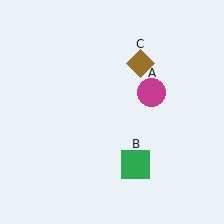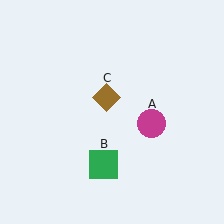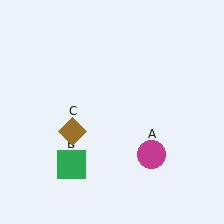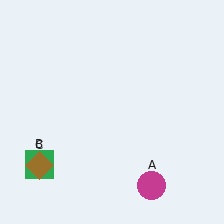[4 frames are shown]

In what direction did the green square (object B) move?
The green square (object B) moved left.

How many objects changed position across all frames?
3 objects changed position: magenta circle (object A), green square (object B), brown diamond (object C).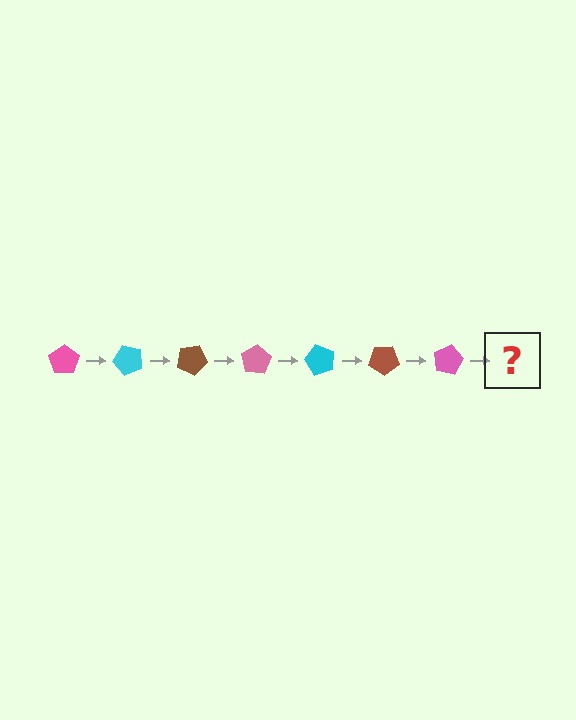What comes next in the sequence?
The next element should be a cyan pentagon, rotated 350 degrees from the start.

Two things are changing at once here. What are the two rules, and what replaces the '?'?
The two rules are that it rotates 50 degrees each step and the color cycles through pink, cyan, and brown. The '?' should be a cyan pentagon, rotated 350 degrees from the start.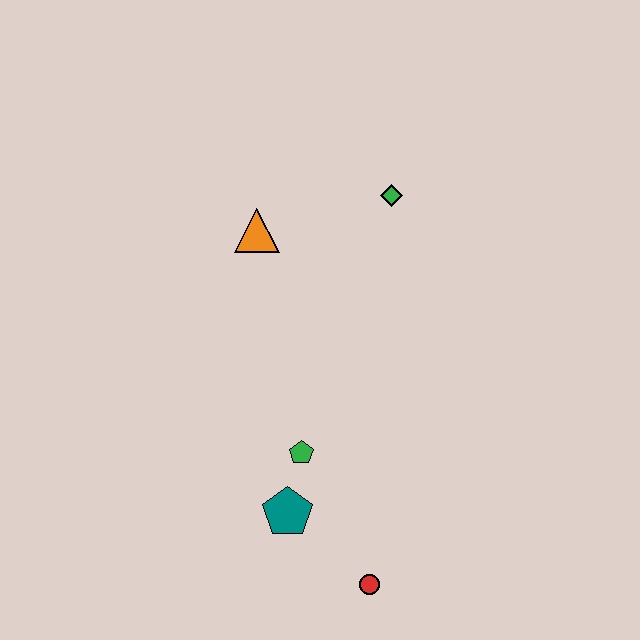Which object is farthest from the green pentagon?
The green diamond is farthest from the green pentagon.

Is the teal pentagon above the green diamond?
No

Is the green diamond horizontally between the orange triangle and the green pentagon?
No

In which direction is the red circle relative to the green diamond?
The red circle is below the green diamond.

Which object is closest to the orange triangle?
The green diamond is closest to the orange triangle.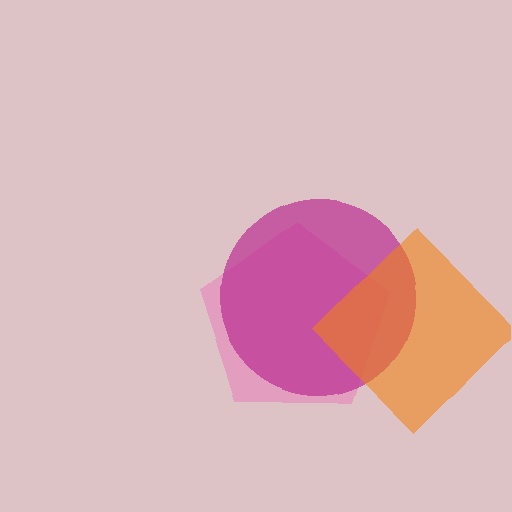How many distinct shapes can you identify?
There are 3 distinct shapes: a pink pentagon, a magenta circle, an orange diamond.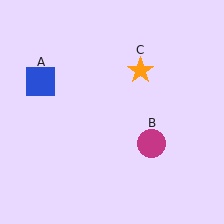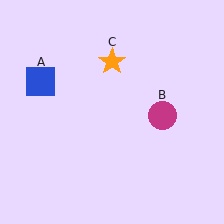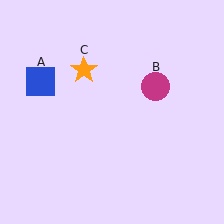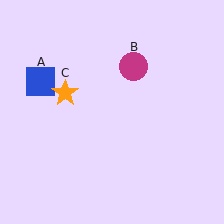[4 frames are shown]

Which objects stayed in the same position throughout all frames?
Blue square (object A) remained stationary.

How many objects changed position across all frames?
2 objects changed position: magenta circle (object B), orange star (object C).